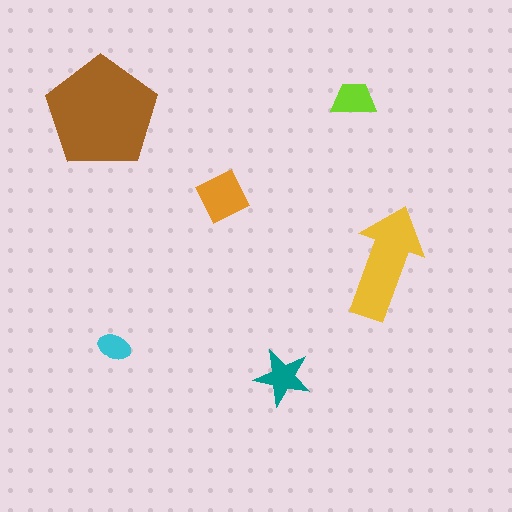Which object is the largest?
The brown pentagon.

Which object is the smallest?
The cyan ellipse.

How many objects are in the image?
There are 6 objects in the image.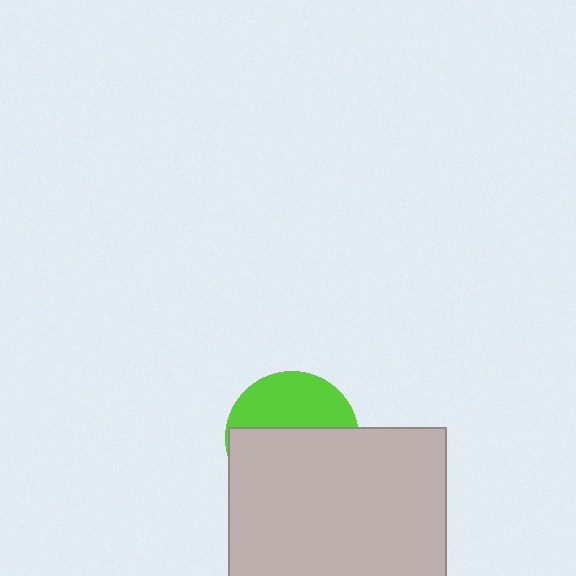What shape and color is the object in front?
The object in front is a light gray rectangle.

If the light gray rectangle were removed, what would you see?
You would see the complete lime circle.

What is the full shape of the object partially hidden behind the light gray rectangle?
The partially hidden object is a lime circle.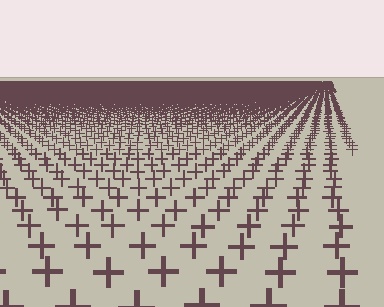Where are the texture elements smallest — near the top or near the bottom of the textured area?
Near the top.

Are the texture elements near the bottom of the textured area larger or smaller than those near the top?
Larger. Near the bottom, elements are closer to the viewer and appear at a bigger on-screen size.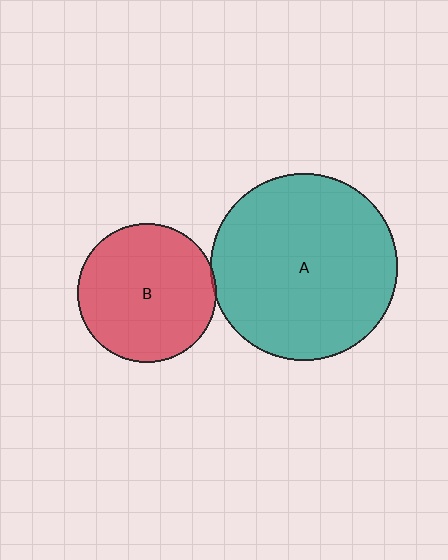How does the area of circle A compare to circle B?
Approximately 1.8 times.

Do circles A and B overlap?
Yes.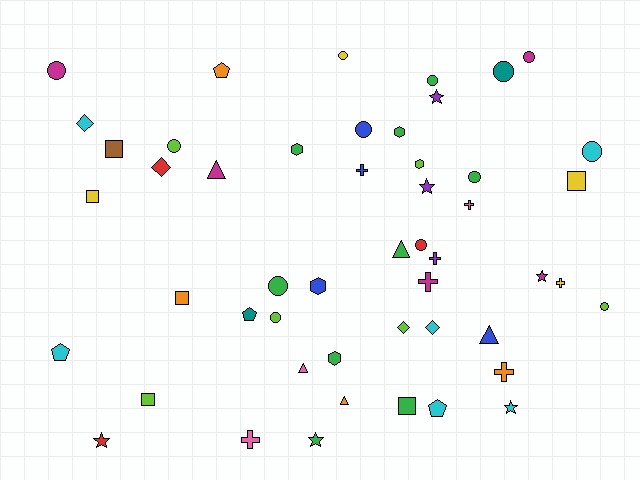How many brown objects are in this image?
There is 1 brown object.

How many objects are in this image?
There are 50 objects.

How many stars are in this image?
There are 6 stars.